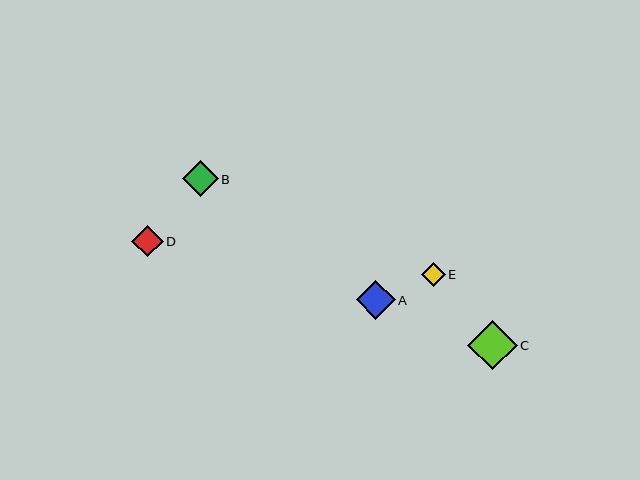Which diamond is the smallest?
Diamond E is the smallest with a size of approximately 23 pixels.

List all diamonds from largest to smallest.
From largest to smallest: C, A, B, D, E.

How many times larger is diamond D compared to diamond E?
Diamond D is approximately 1.4 times the size of diamond E.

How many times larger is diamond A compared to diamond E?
Diamond A is approximately 1.7 times the size of diamond E.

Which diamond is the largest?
Diamond C is the largest with a size of approximately 49 pixels.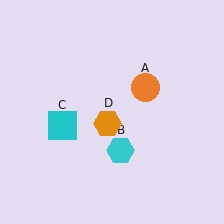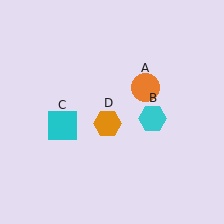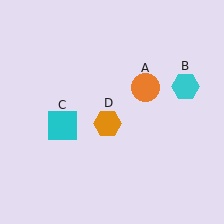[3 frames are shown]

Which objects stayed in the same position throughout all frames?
Orange circle (object A) and cyan square (object C) and orange hexagon (object D) remained stationary.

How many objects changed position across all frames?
1 object changed position: cyan hexagon (object B).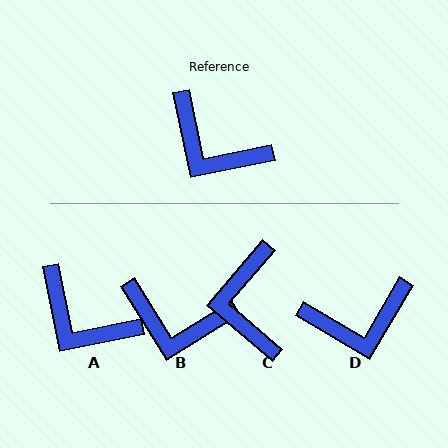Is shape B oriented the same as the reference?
No, it is off by about 20 degrees.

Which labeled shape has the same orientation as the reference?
A.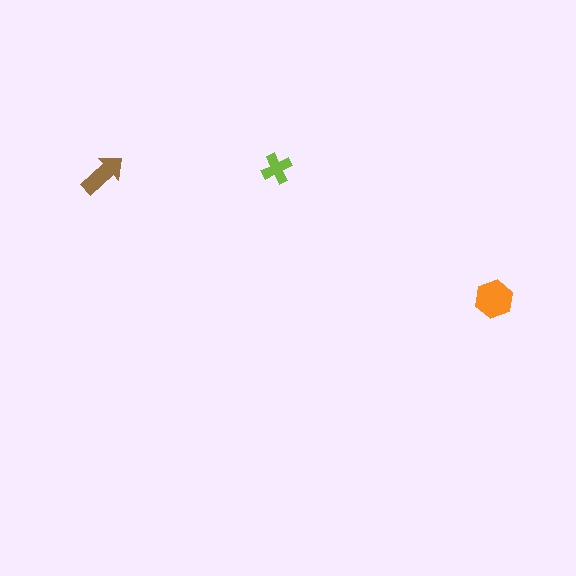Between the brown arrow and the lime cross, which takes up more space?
The brown arrow.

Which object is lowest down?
The orange hexagon is bottommost.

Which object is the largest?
The orange hexagon.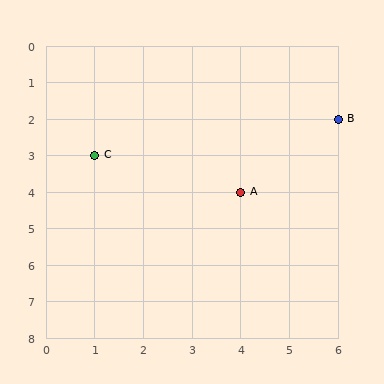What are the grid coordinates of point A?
Point A is at grid coordinates (4, 4).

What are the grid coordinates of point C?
Point C is at grid coordinates (1, 3).